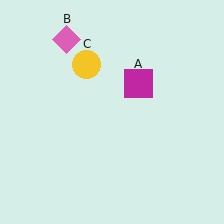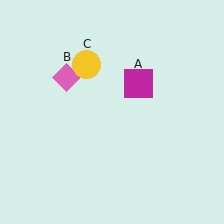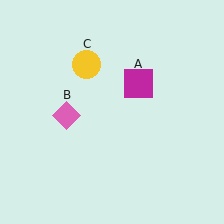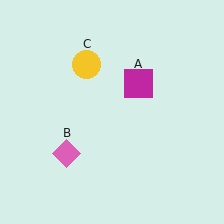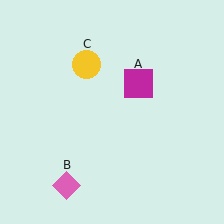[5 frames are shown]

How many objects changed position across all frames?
1 object changed position: pink diamond (object B).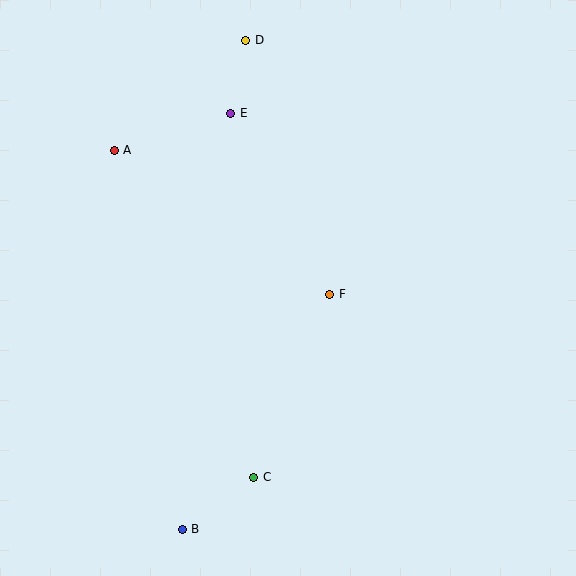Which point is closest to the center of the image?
Point F at (330, 295) is closest to the center.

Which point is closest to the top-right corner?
Point D is closest to the top-right corner.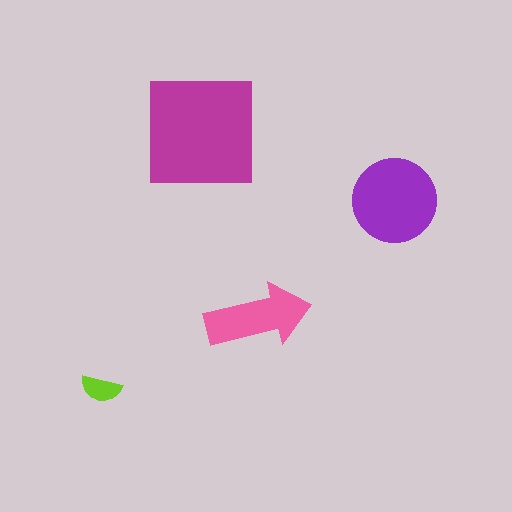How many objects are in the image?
There are 4 objects in the image.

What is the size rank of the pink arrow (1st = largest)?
3rd.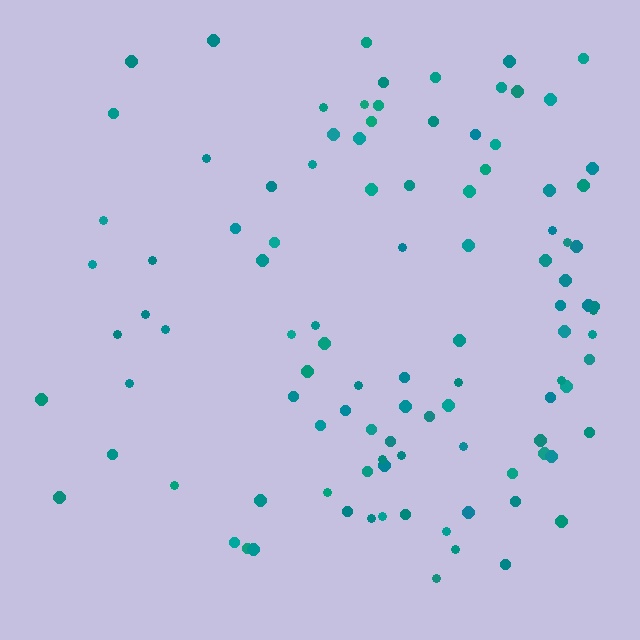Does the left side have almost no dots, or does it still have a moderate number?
Still a moderate number, just noticeably fewer than the right.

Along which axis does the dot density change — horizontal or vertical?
Horizontal.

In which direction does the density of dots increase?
From left to right, with the right side densest.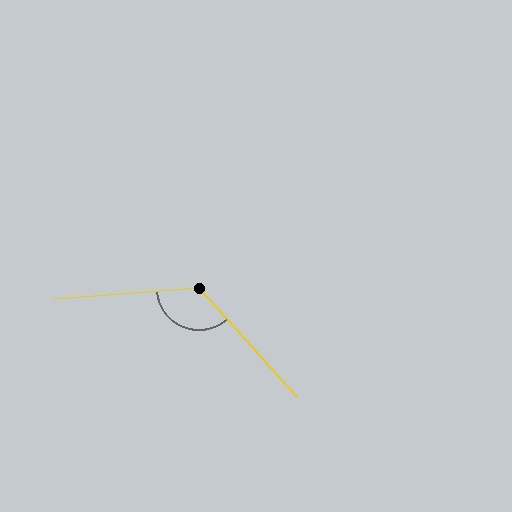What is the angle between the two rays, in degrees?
Approximately 127 degrees.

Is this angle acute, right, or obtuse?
It is obtuse.